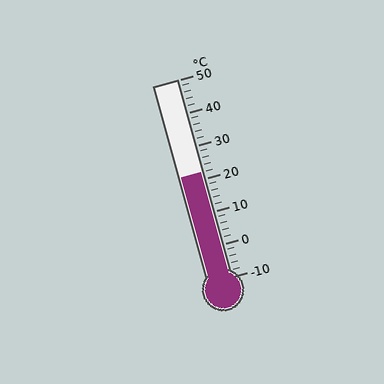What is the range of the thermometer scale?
The thermometer scale ranges from -10°C to 50°C.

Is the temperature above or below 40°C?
The temperature is below 40°C.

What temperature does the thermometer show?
The thermometer shows approximately 22°C.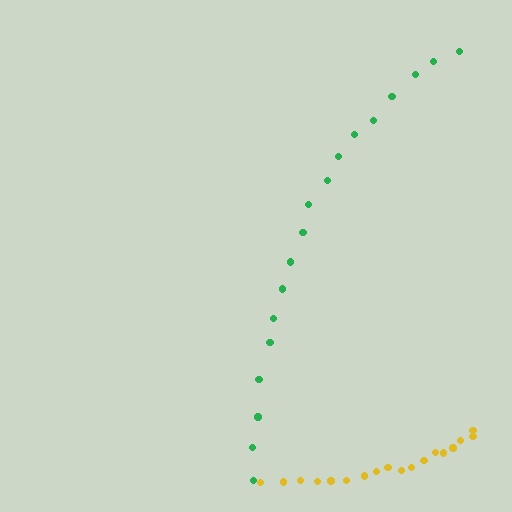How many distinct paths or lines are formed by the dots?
There are 2 distinct paths.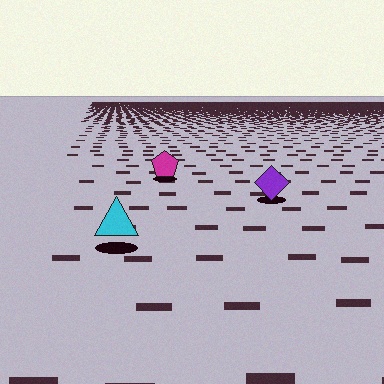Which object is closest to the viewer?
The cyan triangle is closest. The texture marks near it are larger and more spread out.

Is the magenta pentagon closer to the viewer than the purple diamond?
No. The purple diamond is closer — you can tell from the texture gradient: the ground texture is coarser near it.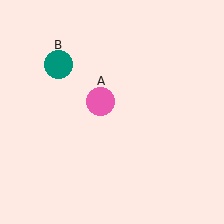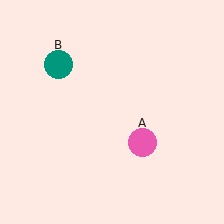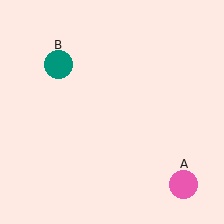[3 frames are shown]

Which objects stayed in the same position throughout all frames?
Teal circle (object B) remained stationary.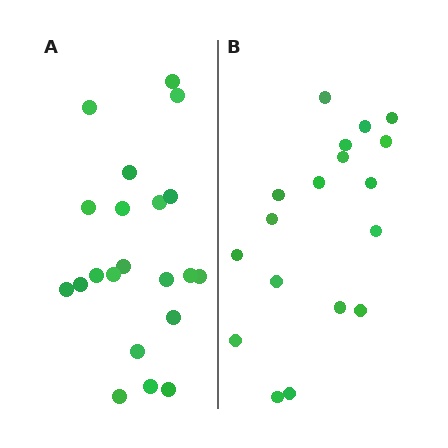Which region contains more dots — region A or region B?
Region A (the left region) has more dots.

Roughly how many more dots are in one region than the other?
Region A has just a few more — roughly 2 or 3 more dots than region B.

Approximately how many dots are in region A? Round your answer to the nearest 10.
About 20 dots. (The exact count is 21, which rounds to 20.)